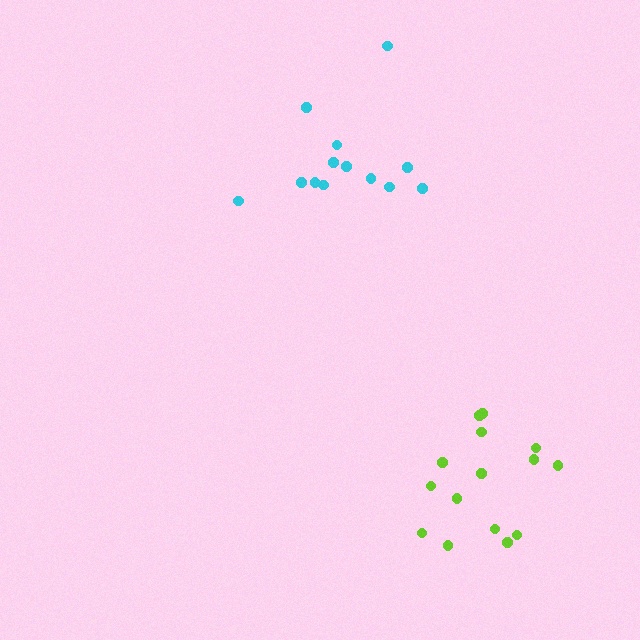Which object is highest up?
The cyan cluster is topmost.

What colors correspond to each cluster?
The clusters are colored: lime, cyan.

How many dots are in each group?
Group 1: 15 dots, Group 2: 13 dots (28 total).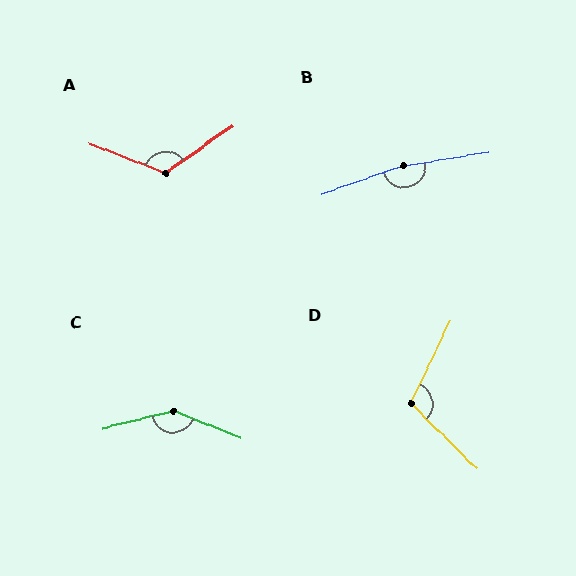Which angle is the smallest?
D, at approximately 109 degrees.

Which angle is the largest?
B, at approximately 169 degrees.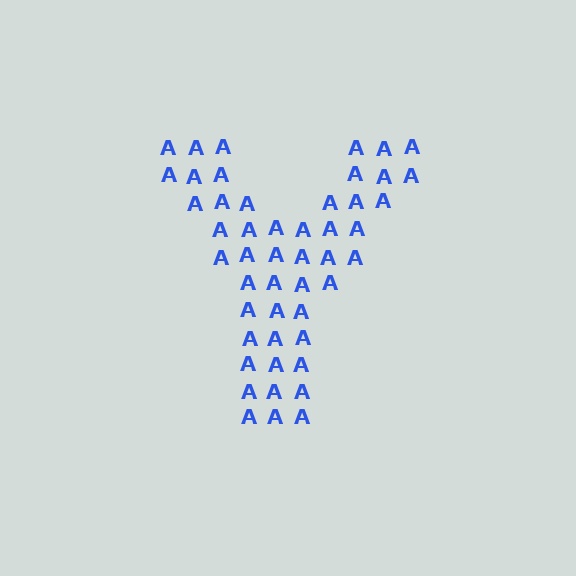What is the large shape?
The large shape is the letter Y.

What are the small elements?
The small elements are letter A's.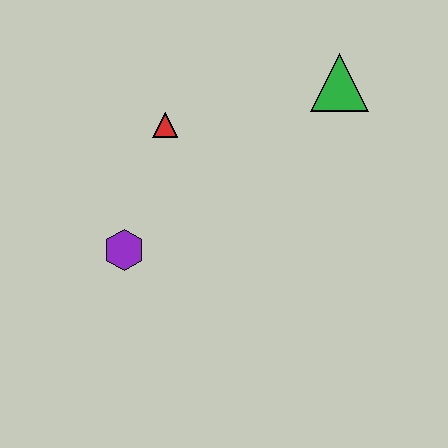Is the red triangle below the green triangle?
Yes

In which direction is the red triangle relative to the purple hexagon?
The red triangle is above the purple hexagon.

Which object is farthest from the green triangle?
The purple hexagon is farthest from the green triangle.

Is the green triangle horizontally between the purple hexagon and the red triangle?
No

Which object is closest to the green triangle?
The red triangle is closest to the green triangle.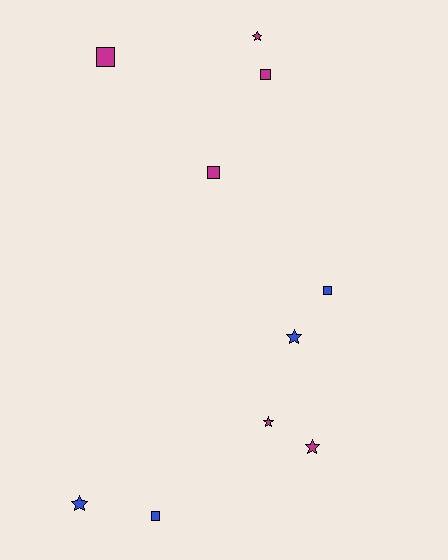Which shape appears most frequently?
Star, with 5 objects.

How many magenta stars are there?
There are 3 magenta stars.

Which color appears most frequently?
Magenta, with 6 objects.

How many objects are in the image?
There are 10 objects.